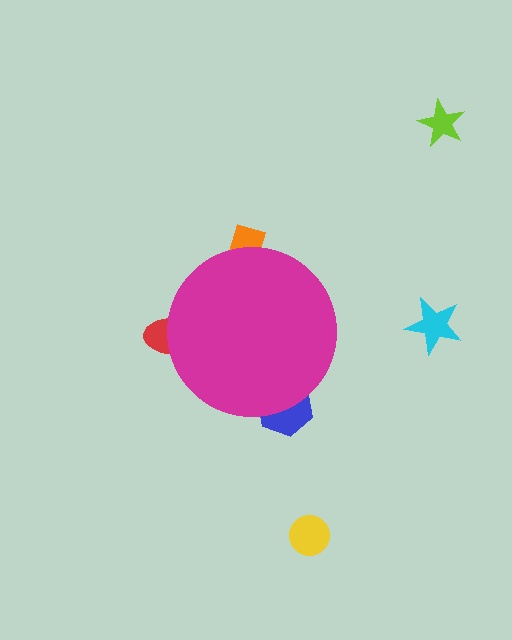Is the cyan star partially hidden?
No, the cyan star is fully visible.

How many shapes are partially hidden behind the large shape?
3 shapes are partially hidden.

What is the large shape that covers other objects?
A magenta circle.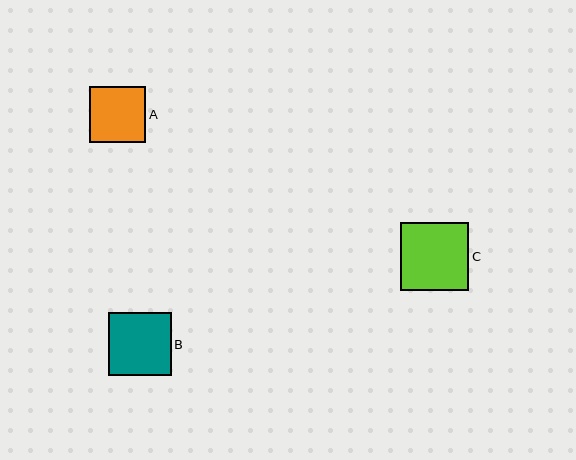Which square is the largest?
Square C is the largest with a size of approximately 68 pixels.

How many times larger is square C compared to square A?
Square C is approximately 1.2 times the size of square A.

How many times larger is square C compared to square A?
Square C is approximately 1.2 times the size of square A.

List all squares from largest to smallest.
From largest to smallest: C, B, A.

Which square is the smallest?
Square A is the smallest with a size of approximately 56 pixels.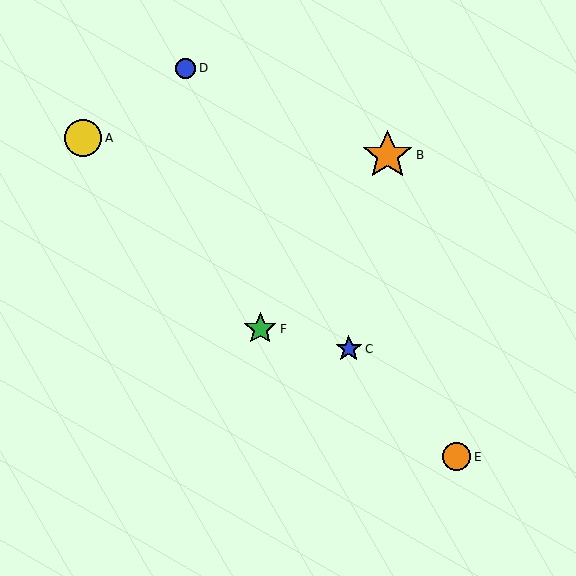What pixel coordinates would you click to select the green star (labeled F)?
Click at (260, 329) to select the green star F.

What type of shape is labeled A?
Shape A is a yellow circle.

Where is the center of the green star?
The center of the green star is at (260, 329).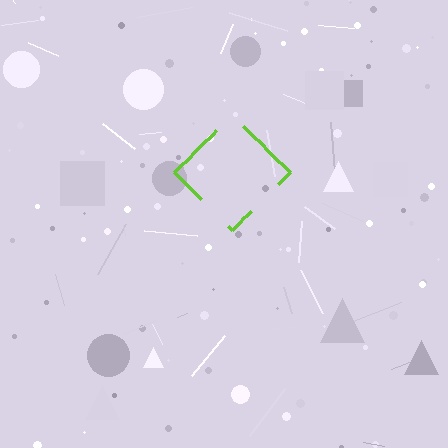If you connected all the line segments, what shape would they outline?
They would outline a diamond.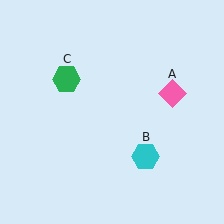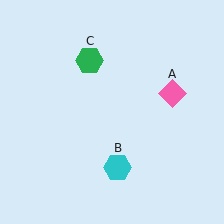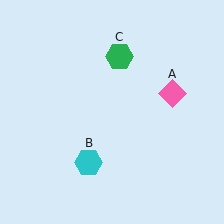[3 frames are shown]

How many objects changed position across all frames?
2 objects changed position: cyan hexagon (object B), green hexagon (object C).